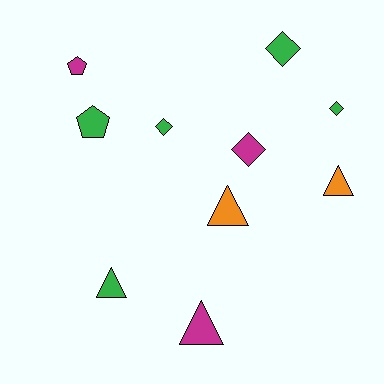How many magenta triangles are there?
There is 1 magenta triangle.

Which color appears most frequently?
Green, with 5 objects.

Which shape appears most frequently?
Triangle, with 4 objects.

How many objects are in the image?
There are 10 objects.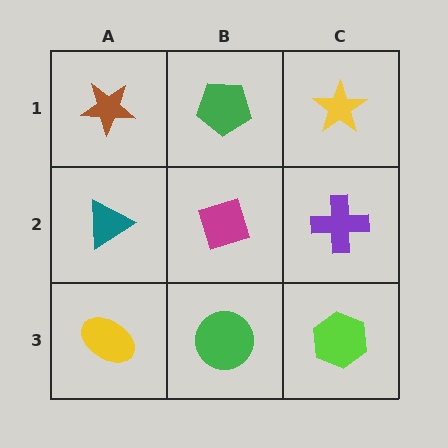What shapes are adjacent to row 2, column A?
A brown star (row 1, column A), a yellow ellipse (row 3, column A), a magenta diamond (row 2, column B).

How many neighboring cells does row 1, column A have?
2.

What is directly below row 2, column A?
A yellow ellipse.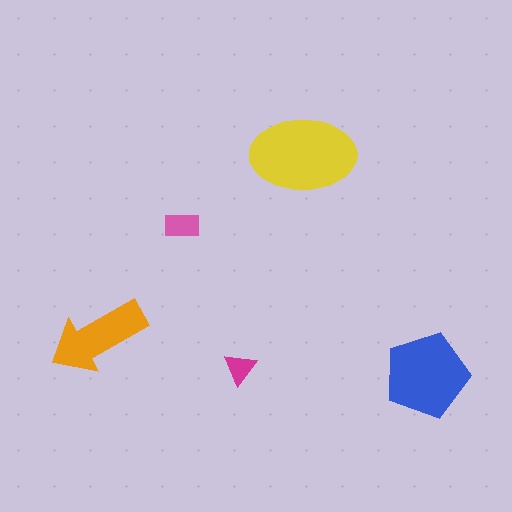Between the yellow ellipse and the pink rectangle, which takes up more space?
The yellow ellipse.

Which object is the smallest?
The magenta triangle.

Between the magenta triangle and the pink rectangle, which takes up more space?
The pink rectangle.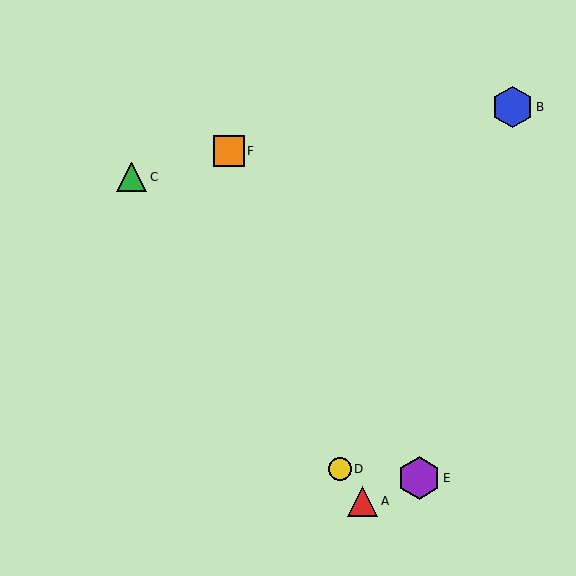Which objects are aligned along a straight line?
Objects A, C, D are aligned along a straight line.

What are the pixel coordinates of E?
Object E is at (419, 478).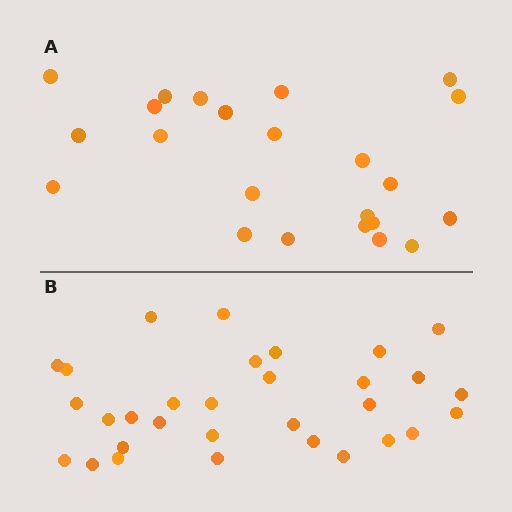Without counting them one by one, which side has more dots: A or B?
Region B (the bottom region) has more dots.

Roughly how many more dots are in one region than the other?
Region B has roughly 8 or so more dots than region A.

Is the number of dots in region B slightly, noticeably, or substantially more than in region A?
Region B has noticeably more, but not dramatically so. The ratio is roughly 1.3 to 1.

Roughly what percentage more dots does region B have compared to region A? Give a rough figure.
About 35% more.